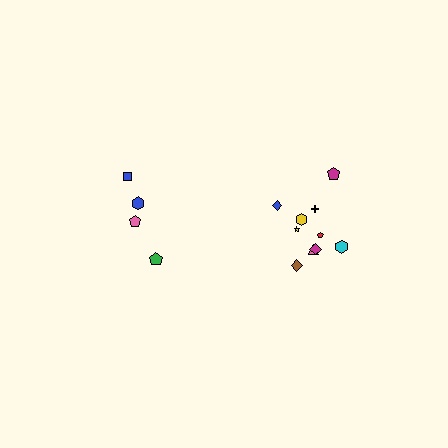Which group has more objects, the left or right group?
The right group.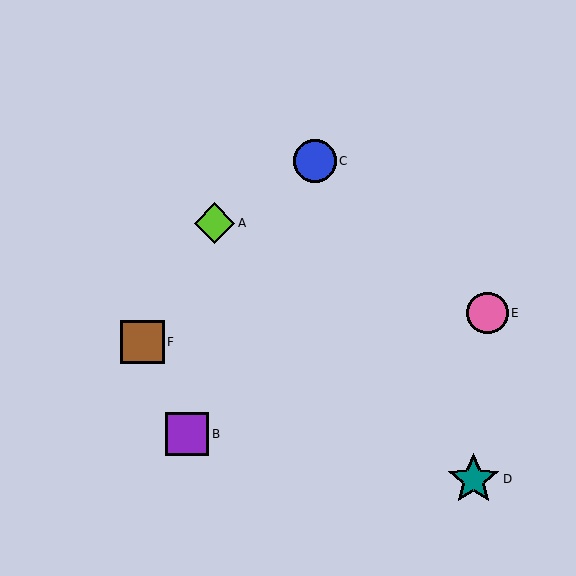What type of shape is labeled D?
Shape D is a teal star.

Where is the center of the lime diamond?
The center of the lime diamond is at (214, 223).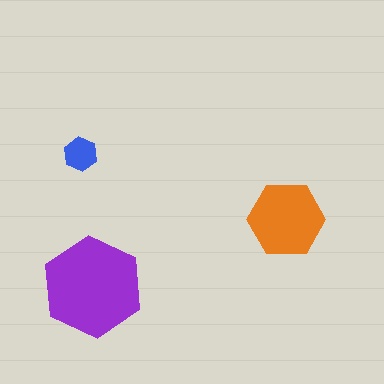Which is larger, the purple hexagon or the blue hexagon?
The purple one.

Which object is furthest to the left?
The blue hexagon is leftmost.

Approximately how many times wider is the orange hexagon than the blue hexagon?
About 2.5 times wider.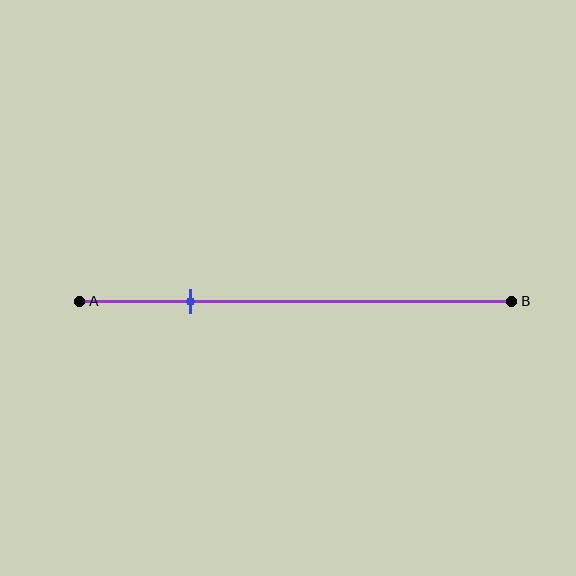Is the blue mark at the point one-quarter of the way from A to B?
Yes, the mark is approximately at the one-quarter point.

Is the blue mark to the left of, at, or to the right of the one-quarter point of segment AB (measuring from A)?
The blue mark is approximately at the one-quarter point of segment AB.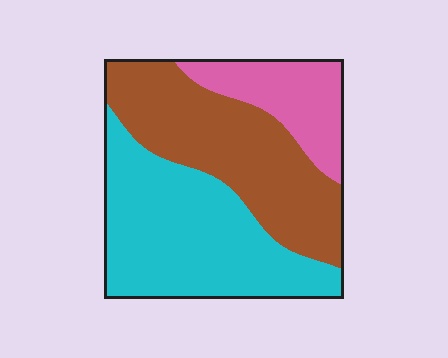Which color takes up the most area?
Cyan, at roughly 45%.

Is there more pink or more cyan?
Cyan.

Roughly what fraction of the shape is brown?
Brown takes up between a quarter and a half of the shape.